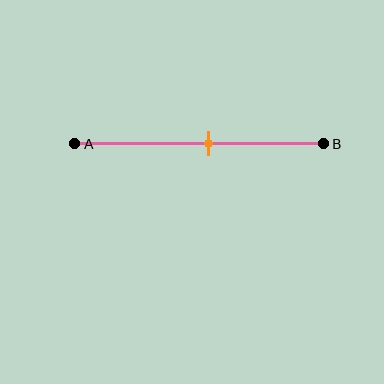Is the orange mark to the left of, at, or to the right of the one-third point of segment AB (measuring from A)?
The orange mark is to the right of the one-third point of segment AB.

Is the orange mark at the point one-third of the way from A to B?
No, the mark is at about 55% from A, not at the 33% one-third point.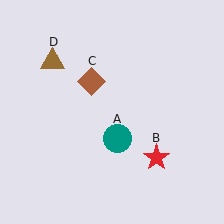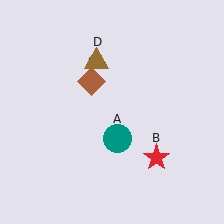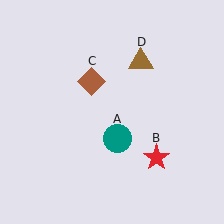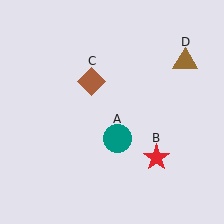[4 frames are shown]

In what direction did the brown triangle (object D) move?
The brown triangle (object D) moved right.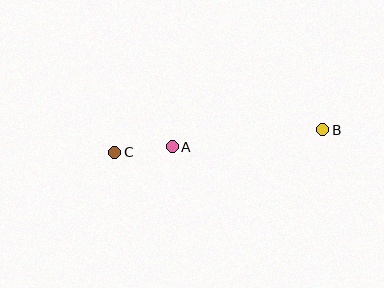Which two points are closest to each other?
Points A and C are closest to each other.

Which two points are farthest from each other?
Points B and C are farthest from each other.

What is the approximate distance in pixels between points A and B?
The distance between A and B is approximately 152 pixels.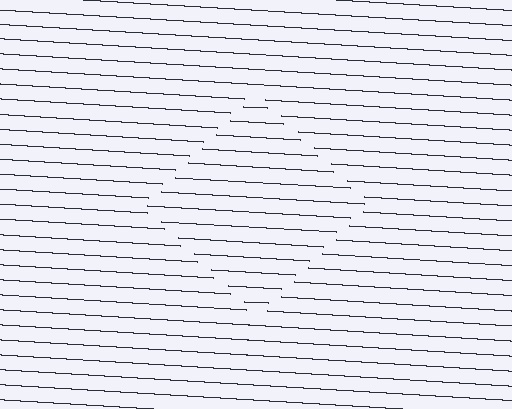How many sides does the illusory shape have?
4 sides — the line-ends trace a square.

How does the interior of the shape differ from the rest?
The interior of the shape contains the same grating, shifted by half a period — the contour is defined by the phase discontinuity where line-ends from the inner and outer gratings abut.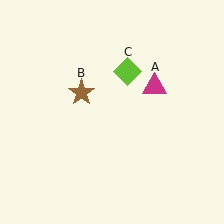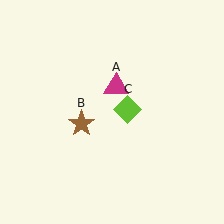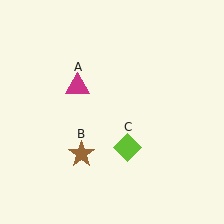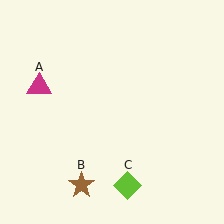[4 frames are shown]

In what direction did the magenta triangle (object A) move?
The magenta triangle (object A) moved left.